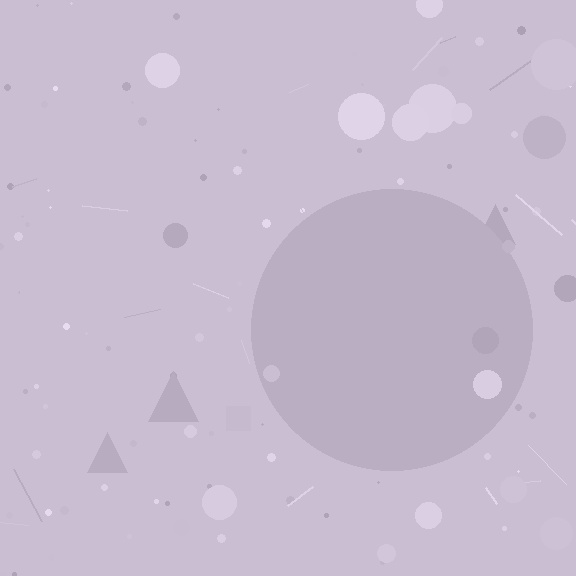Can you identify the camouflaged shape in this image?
The camouflaged shape is a circle.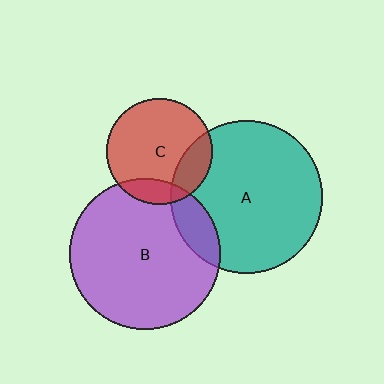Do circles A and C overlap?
Yes.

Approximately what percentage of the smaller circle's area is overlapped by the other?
Approximately 20%.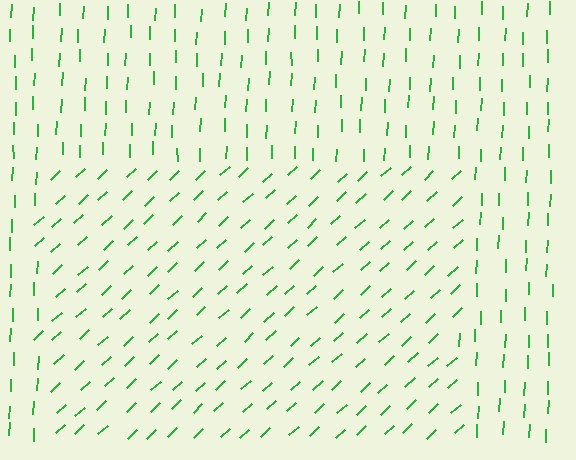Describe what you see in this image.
The image is filled with small green line segments. A rectangle region in the image has lines oriented differently from the surrounding lines, creating a visible texture boundary.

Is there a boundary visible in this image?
Yes, there is a texture boundary formed by a change in line orientation.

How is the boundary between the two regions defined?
The boundary is defined purely by a change in line orientation (approximately 45 degrees difference). All lines are the same color and thickness.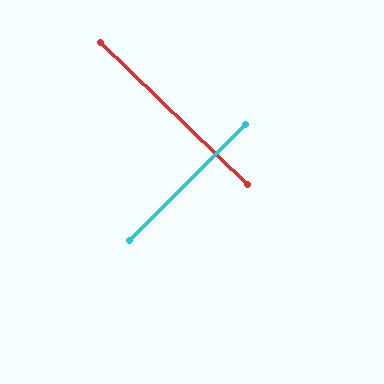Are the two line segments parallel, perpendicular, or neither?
Perpendicular — they meet at approximately 89°.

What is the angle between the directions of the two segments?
Approximately 89 degrees.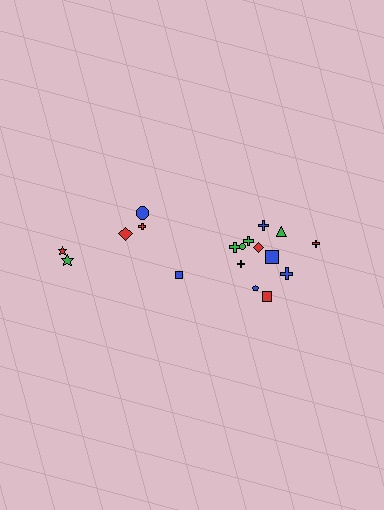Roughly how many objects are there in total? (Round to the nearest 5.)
Roughly 20 objects in total.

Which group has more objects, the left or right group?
The right group.